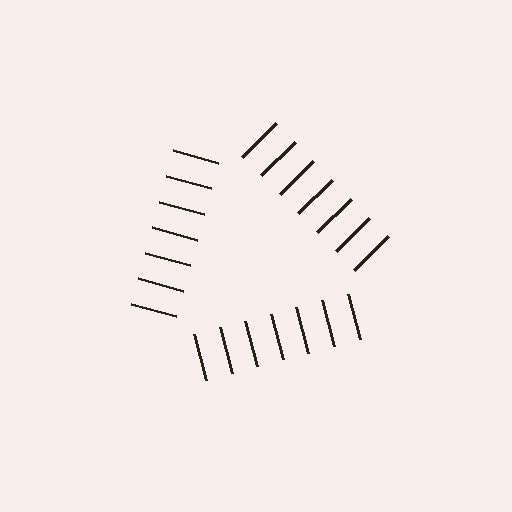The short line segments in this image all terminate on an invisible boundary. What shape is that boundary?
An illusory triangle — the line segments terminate on its edges but no continuous stroke is drawn.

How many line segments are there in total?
21 — 7 along each of the 3 edges.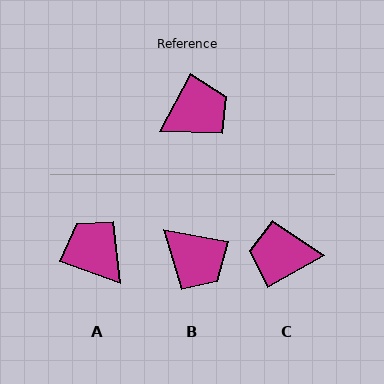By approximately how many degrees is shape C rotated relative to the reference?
Approximately 148 degrees counter-clockwise.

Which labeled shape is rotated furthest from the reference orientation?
C, about 148 degrees away.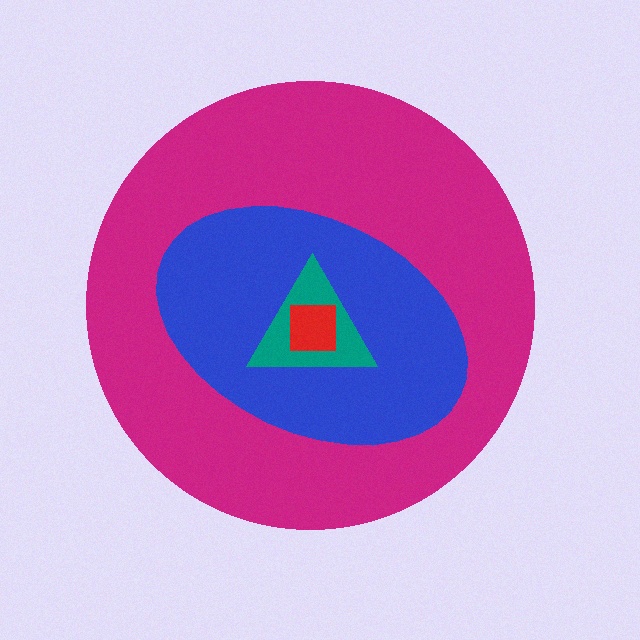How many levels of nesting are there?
4.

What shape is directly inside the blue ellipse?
The teal triangle.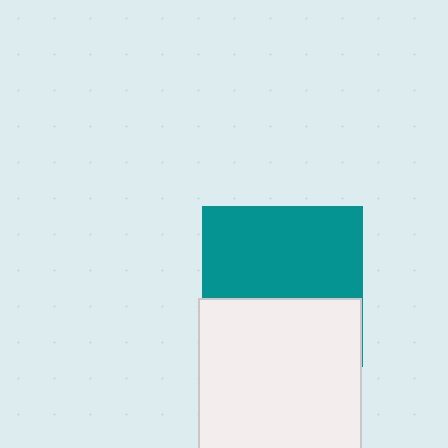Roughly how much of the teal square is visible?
About half of it is visible (roughly 57%).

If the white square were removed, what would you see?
You would see the complete teal square.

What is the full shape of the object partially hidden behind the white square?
The partially hidden object is a teal square.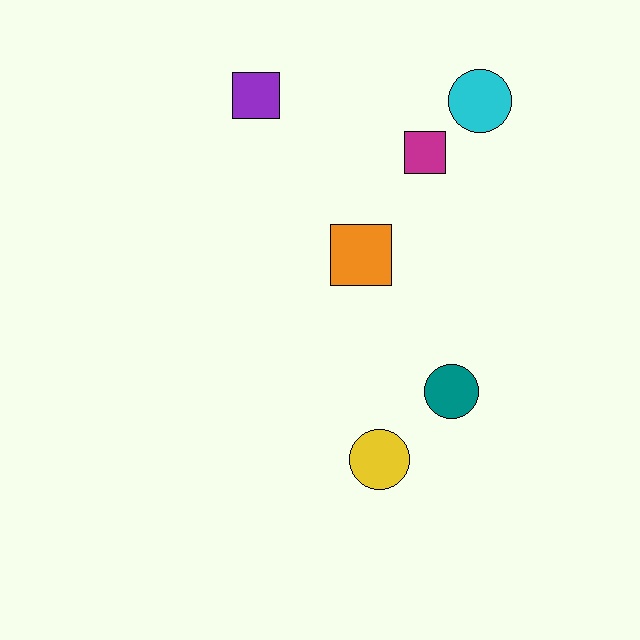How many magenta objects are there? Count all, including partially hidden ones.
There is 1 magenta object.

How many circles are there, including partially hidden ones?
There are 3 circles.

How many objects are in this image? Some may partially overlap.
There are 6 objects.